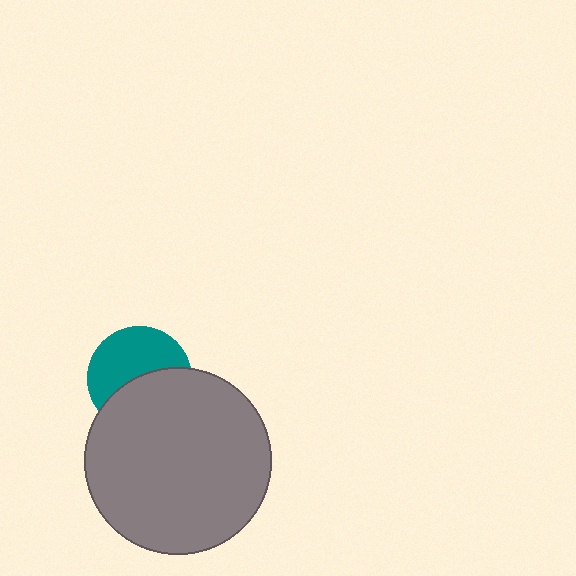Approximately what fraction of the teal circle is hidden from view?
Roughly 47% of the teal circle is hidden behind the gray circle.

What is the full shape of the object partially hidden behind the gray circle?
The partially hidden object is a teal circle.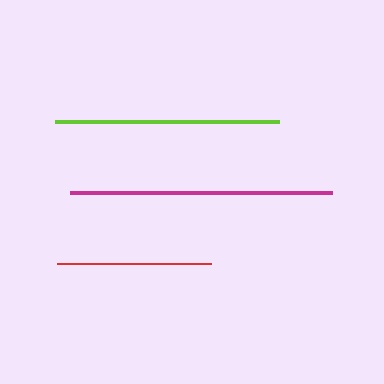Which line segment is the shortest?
The red line is the shortest at approximately 154 pixels.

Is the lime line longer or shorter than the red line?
The lime line is longer than the red line.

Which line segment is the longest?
The magenta line is the longest at approximately 262 pixels.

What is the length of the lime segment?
The lime segment is approximately 224 pixels long.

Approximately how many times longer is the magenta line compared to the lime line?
The magenta line is approximately 1.2 times the length of the lime line.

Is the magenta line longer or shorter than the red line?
The magenta line is longer than the red line.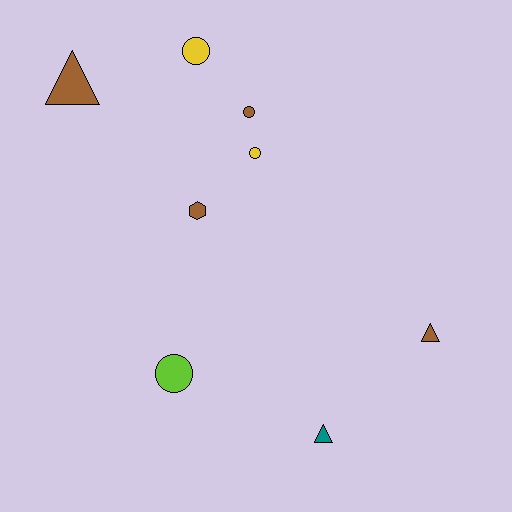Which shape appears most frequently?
Circle, with 4 objects.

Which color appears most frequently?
Brown, with 4 objects.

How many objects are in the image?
There are 8 objects.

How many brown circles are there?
There is 1 brown circle.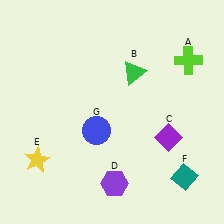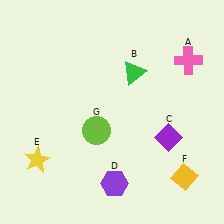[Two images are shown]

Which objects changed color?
A changed from lime to pink. F changed from teal to yellow. G changed from blue to lime.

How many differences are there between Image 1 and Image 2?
There are 3 differences between the two images.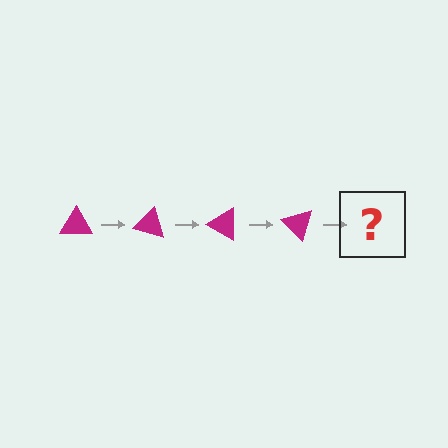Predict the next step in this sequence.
The next step is a magenta triangle rotated 60 degrees.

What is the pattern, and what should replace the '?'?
The pattern is that the triangle rotates 15 degrees each step. The '?' should be a magenta triangle rotated 60 degrees.